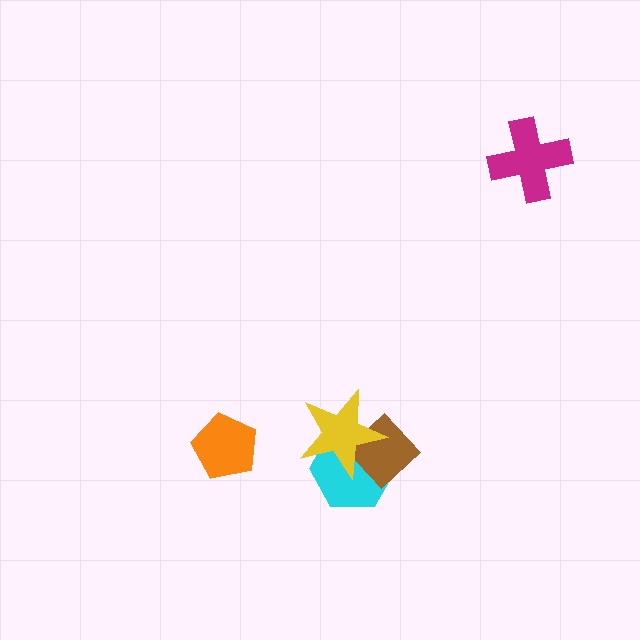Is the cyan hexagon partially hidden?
Yes, it is partially covered by another shape.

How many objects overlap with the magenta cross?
0 objects overlap with the magenta cross.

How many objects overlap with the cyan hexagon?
2 objects overlap with the cyan hexagon.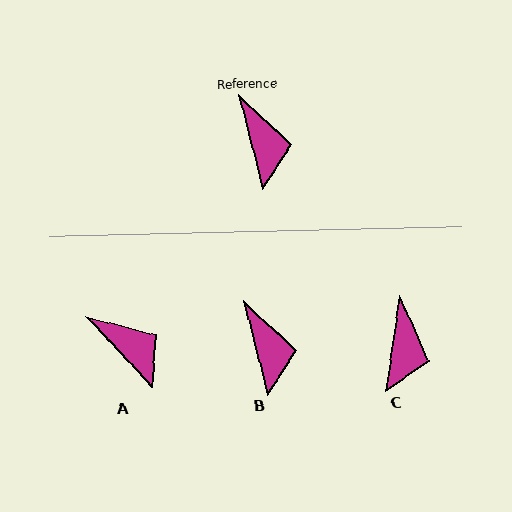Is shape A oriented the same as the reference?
No, it is off by about 29 degrees.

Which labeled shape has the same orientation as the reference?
B.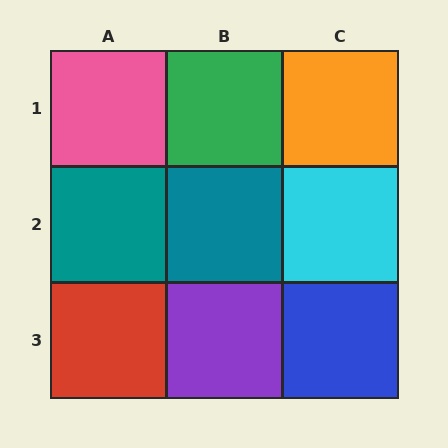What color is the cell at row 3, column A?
Red.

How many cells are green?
1 cell is green.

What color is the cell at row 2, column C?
Cyan.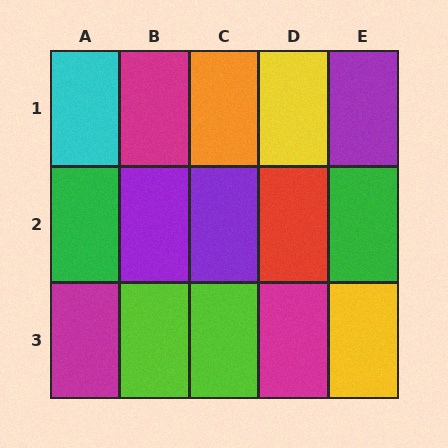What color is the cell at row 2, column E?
Green.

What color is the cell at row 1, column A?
Cyan.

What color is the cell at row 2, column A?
Green.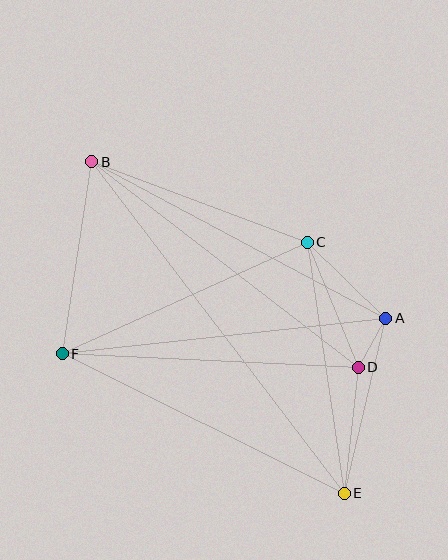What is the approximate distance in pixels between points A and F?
The distance between A and F is approximately 325 pixels.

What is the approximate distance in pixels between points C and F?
The distance between C and F is approximately 269 pixels.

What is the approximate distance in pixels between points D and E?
The distance between D and E is approximately 127 pixels.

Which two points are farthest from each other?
Points B and E are farthest from each other.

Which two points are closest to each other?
Points A and D are closest to each other.